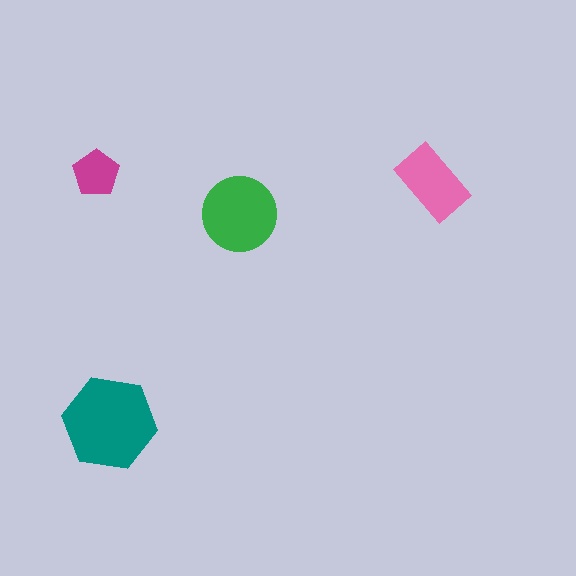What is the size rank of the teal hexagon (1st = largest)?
1st.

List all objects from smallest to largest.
The magenta pentagon, the pink rectangle, the green circle, the teal hexagon.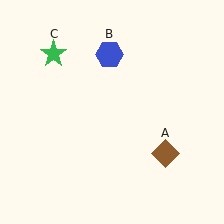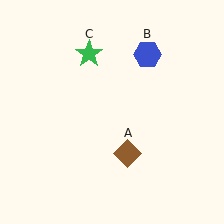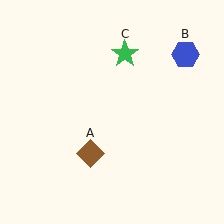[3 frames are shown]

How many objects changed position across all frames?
3 objects changed position: brown diamond (object A), blue hexagon (object B), green star (object C).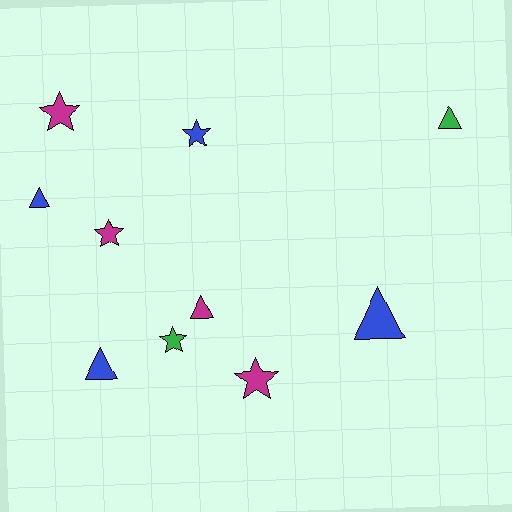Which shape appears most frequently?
Triangle, with 5 objects.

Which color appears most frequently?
Blue, with 4 objects.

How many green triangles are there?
There is 1 green triangle.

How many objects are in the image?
There are 10 objects.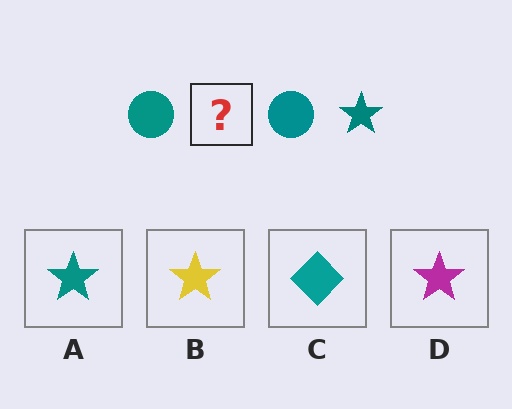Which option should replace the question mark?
Option A.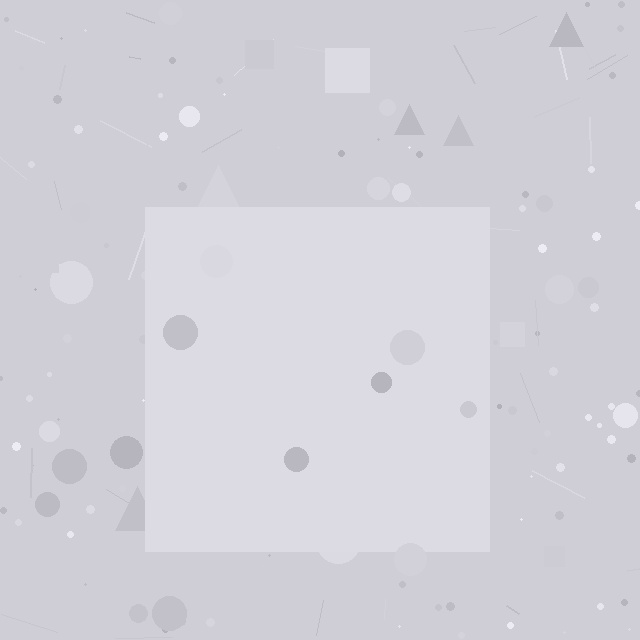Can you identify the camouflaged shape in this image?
The camouflaged shape is a square.